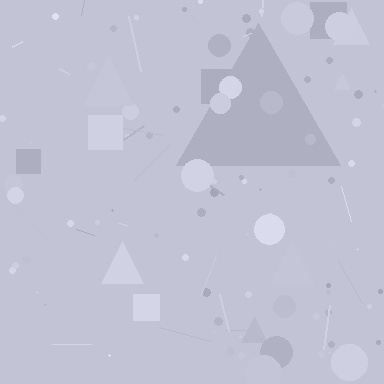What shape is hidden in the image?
A triangle is hidden in the image.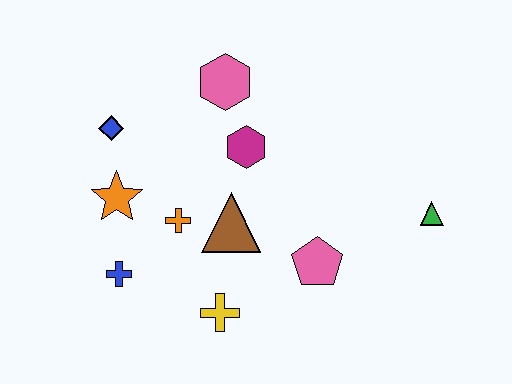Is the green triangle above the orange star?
No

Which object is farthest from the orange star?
The green triangle is farthest from the orange star.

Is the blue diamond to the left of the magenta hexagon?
Yes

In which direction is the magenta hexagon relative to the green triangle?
The magenta hexagon is to the left of the green triangle.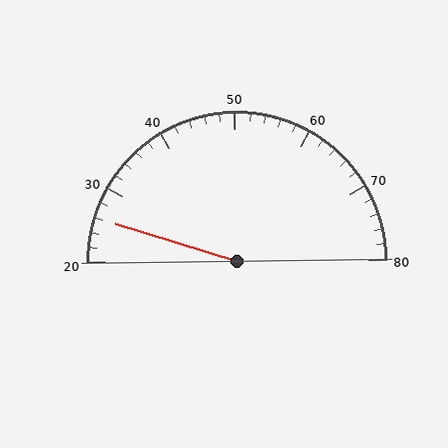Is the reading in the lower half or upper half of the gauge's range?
The reading is in the lower half of the range (20 to 80).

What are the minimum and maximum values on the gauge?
The gauge ranges from 20 to 80.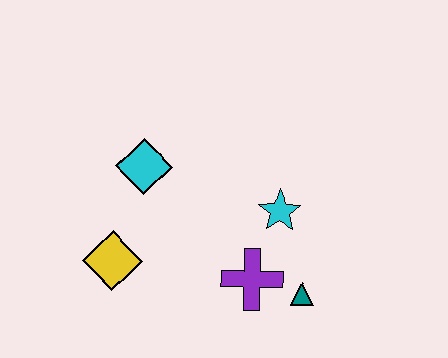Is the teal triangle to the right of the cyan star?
Yes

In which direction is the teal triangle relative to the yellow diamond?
The teal triangle is to the right of the yellow diamond.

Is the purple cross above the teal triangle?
Yes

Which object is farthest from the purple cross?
The cyan diamond is farthest from the purple cross.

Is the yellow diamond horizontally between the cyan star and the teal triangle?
No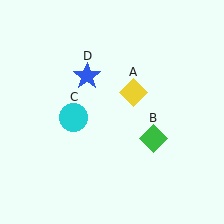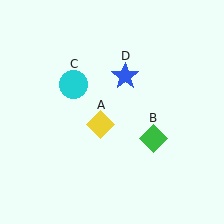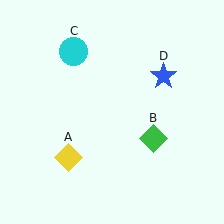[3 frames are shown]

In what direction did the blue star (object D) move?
The blue star (object D) moved right.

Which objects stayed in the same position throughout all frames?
Green diamond (object B) remained stationary.